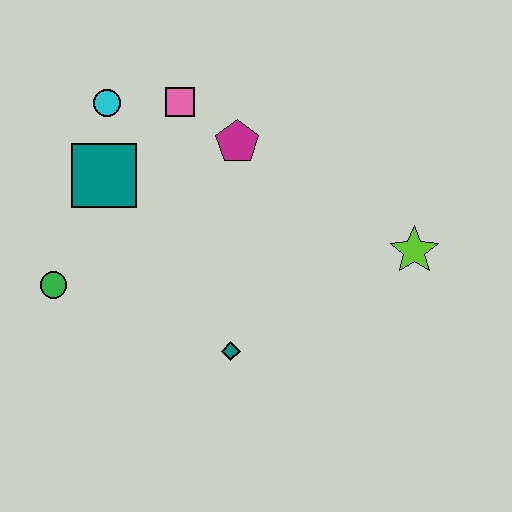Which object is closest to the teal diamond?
The green circle is closest to the teal diamond.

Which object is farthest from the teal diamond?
The cyan circle is farthest from the teal diamond.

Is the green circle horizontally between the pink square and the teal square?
No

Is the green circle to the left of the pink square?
Yes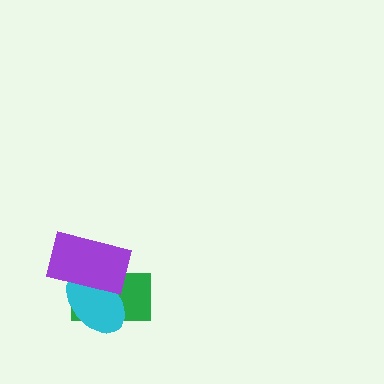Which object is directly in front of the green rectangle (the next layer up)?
The cyan ellipse is directly in front of the green rectangle.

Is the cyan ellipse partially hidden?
Yes, it is partially covered by another shape.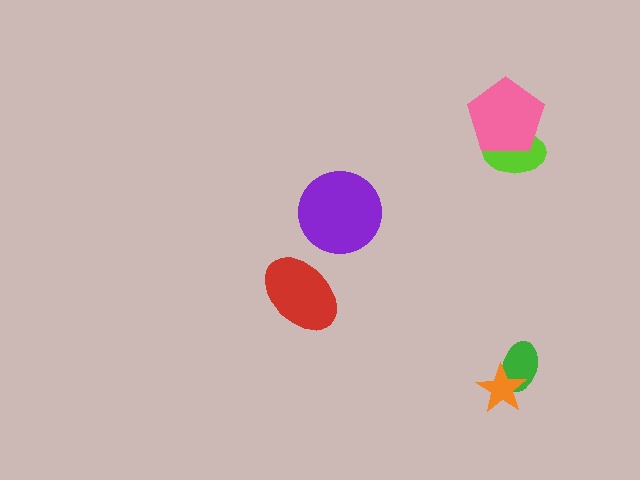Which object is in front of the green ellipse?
The orange star is in front of the green ellipse.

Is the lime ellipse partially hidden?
Yes, it is partially covered by another shape.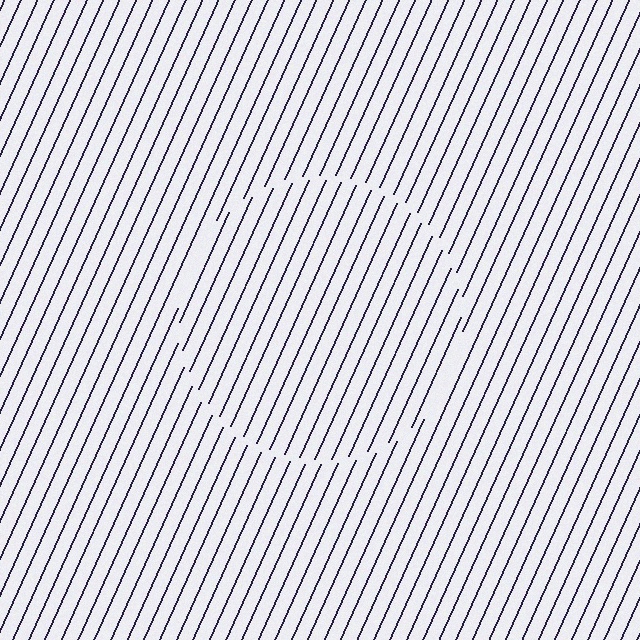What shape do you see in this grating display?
An illusory circle. The interior of the shape contains the same grating, shifted by half a period — the contour is defined by the phase discontinuity where line-ends from the inner and outer gratings abut.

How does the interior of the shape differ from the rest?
The interior of the shape contains the same grating, shifted by half a period — the contour is defined by the phase discontinuity where line-ends from the inner and outer gratings abut.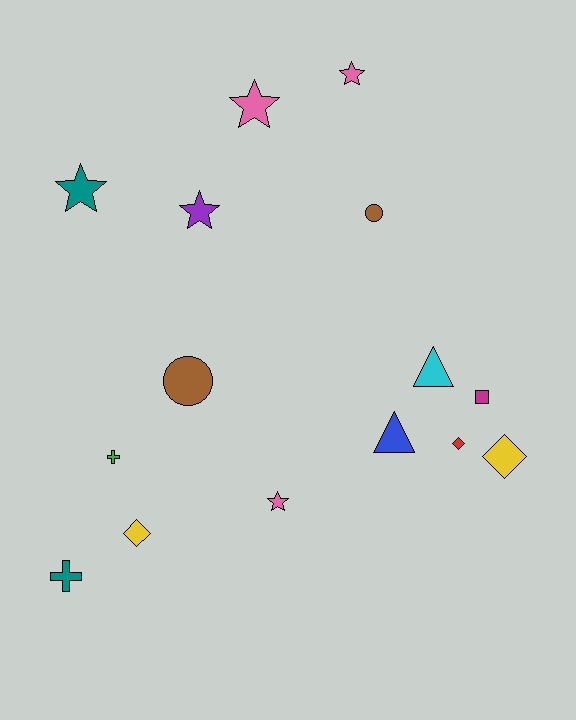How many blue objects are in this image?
There is 1 blue object.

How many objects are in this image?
There are 15 objects.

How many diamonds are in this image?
There are 3 diamonds.